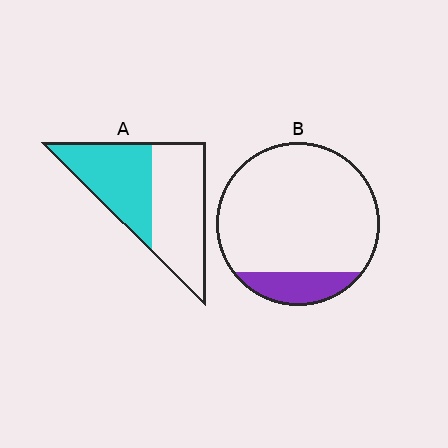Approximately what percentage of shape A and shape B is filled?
A is approximately 45% and B is approximately 15%.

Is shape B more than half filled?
No.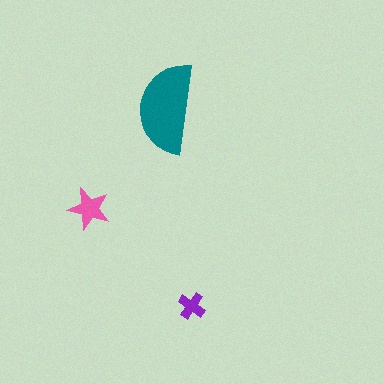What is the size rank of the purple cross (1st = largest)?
3rd.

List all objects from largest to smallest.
The teal semicircle, the pink star, the purple cross.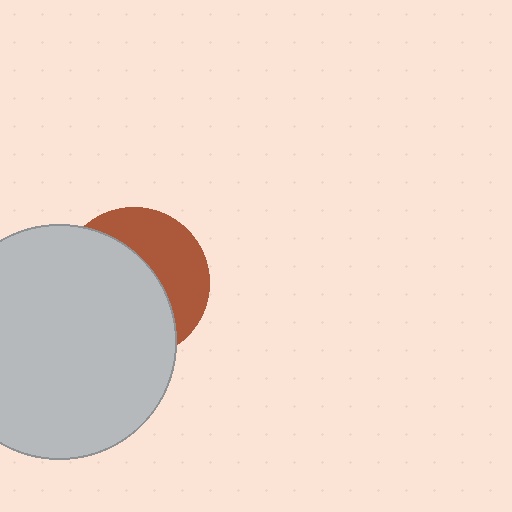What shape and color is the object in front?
The object in front is a light gray circle.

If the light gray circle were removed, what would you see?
You would see the complete brown circle.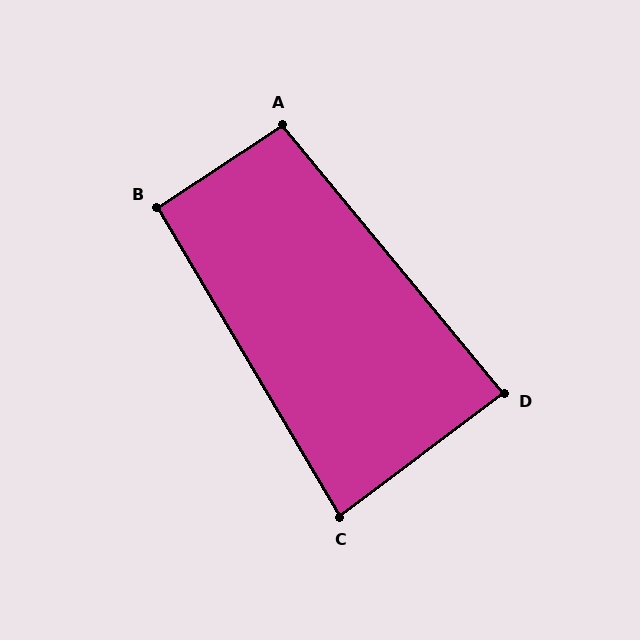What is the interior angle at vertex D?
Approximately 87 degrees (approximately right).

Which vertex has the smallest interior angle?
C, at approximately 84 degrees.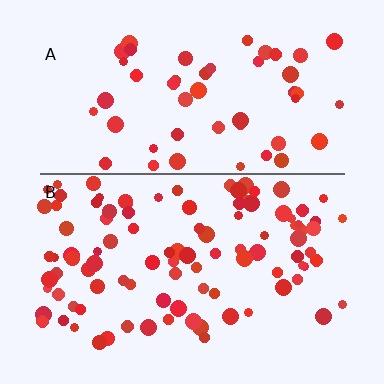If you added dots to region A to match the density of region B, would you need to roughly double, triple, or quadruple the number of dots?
Approximately double.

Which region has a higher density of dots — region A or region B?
B (the bottom).